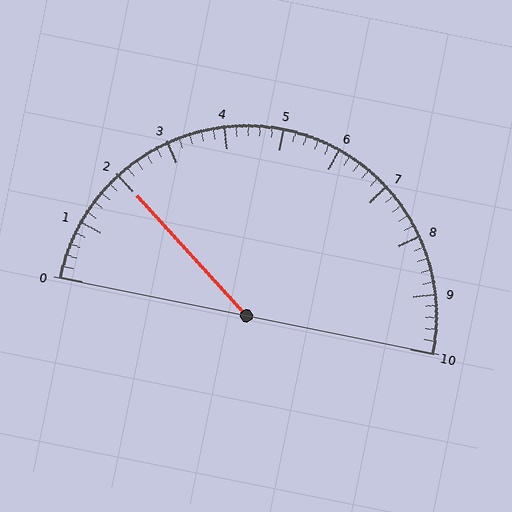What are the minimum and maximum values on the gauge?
The gauge ranges from 0 to 10.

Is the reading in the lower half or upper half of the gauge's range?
The reading is in the lower half of the range (0 to 10).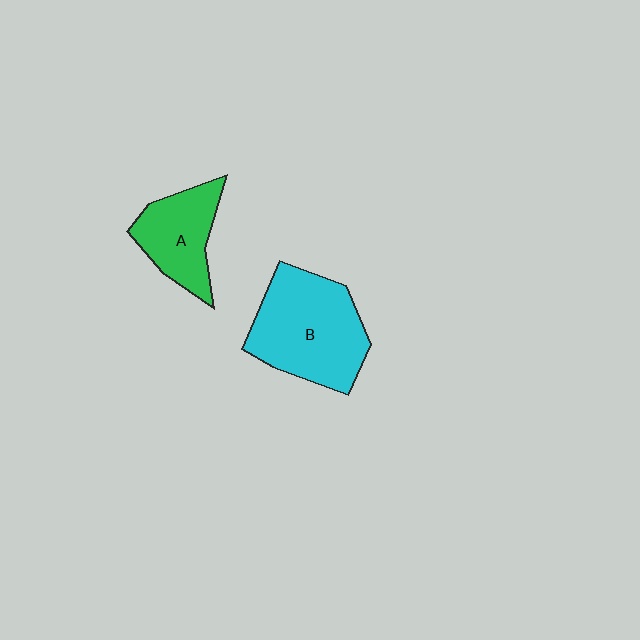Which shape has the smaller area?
Shape A (green).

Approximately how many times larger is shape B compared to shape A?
Approximately 1.6 times.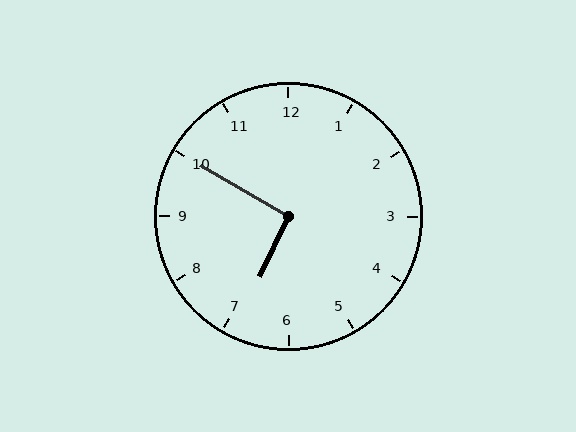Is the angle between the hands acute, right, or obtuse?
It is right.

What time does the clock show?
6:50.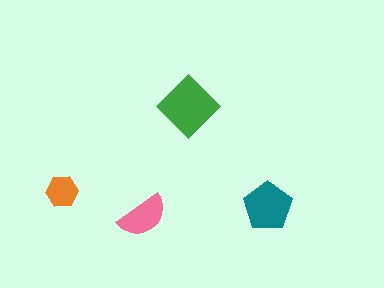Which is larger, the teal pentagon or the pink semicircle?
The teal pentagon.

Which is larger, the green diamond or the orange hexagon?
The green diamond.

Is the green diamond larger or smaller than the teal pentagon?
Larger.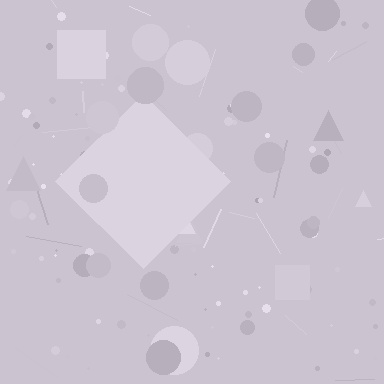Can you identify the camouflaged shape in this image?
The camouflaged shape is a diamond.